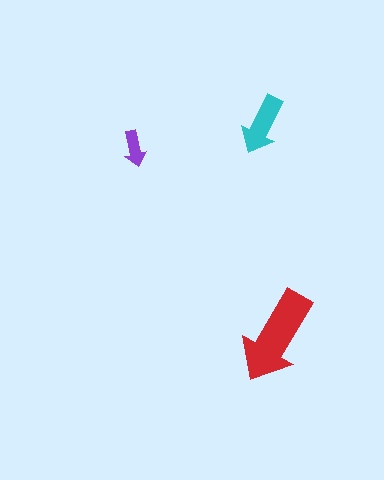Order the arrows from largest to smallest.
the red one, the cyan one, the purple one.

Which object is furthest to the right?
The red arrow is rightmost.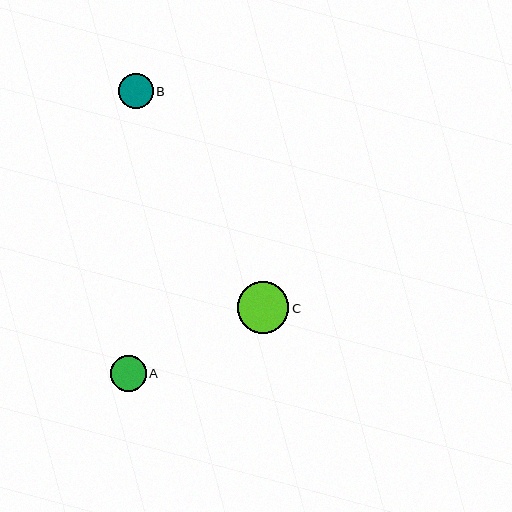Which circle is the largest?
Circle C is the largest with a size of approximately 52 pixels.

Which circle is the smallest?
Circle B is the smallest with a size of approximately 35 pixels.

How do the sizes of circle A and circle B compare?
Circle A and circle B are approximately the same size.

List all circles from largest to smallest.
From largest to smallest: C, A, B.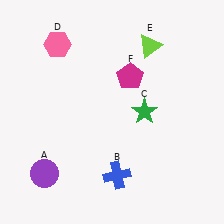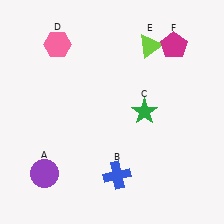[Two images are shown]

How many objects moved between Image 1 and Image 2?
1 object moved between the two images.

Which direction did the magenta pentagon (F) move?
The magenta pentagon (F) moved right.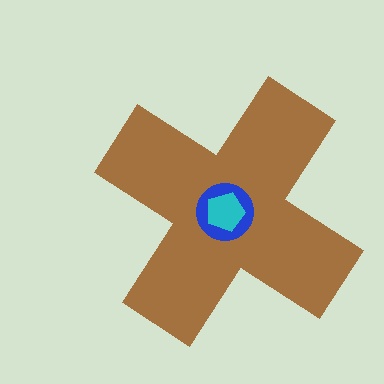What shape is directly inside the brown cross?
The blue circle.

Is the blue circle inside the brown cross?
Yes.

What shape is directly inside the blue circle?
The cyan pentagon.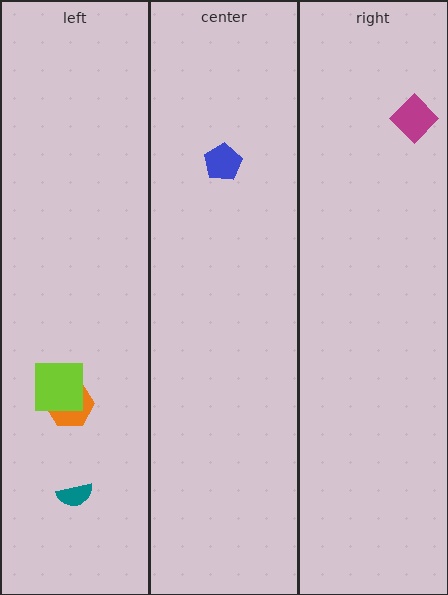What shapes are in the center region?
The blue pentagon.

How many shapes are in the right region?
1.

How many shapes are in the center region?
1.